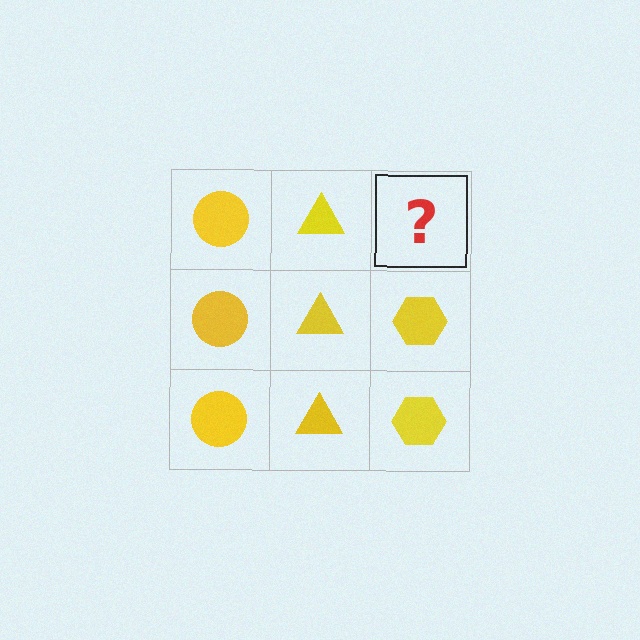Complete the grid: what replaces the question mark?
The question mark should be replaced with a yellow hexagon.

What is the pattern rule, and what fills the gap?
The rule is that each column has a consistent shape. The gap should be filled with a yellow hexagon.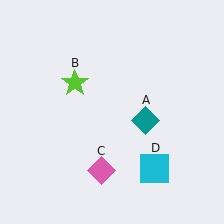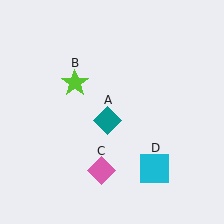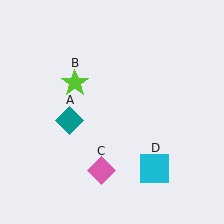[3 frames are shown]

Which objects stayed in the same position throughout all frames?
Lime star (object B) and pink diamond (object C) and cyan square (object D) remained stationary.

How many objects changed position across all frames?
1 object changed position: teal diamond (object A).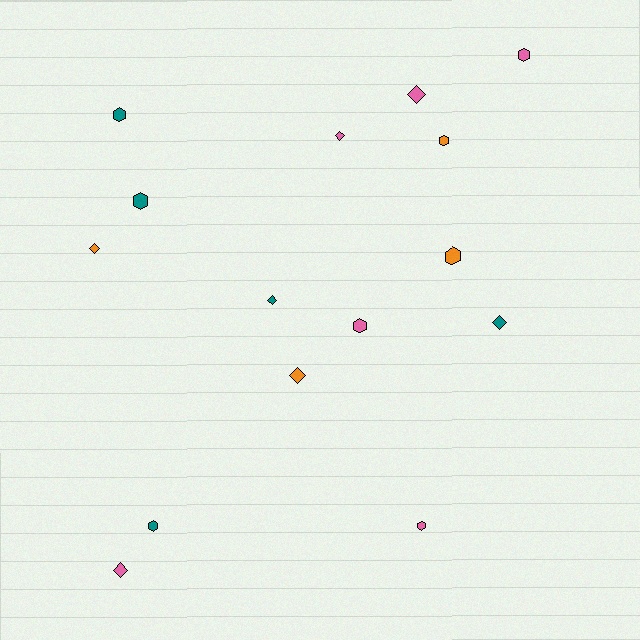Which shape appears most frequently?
Hexagon, with 8 objects.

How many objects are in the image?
There are 15 objects.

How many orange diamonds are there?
There are 2 orange diamonds.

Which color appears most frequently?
Pink, with 6 objects.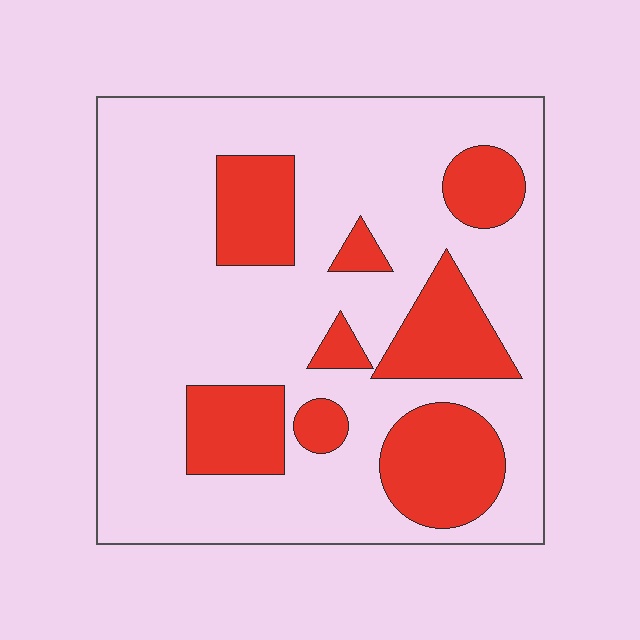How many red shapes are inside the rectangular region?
8.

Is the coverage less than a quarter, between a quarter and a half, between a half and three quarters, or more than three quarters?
Between a quarter and a half.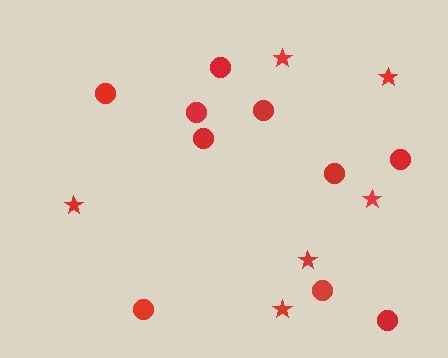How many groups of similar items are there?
There are 2 groups: one group of circles (10) and one group of stars (6).